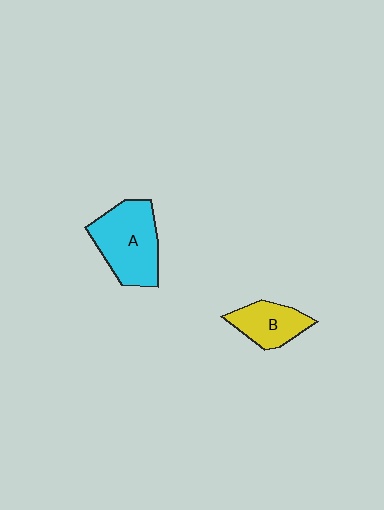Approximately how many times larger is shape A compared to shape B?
Approximately 1.7 times.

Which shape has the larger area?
Shape A (cyan).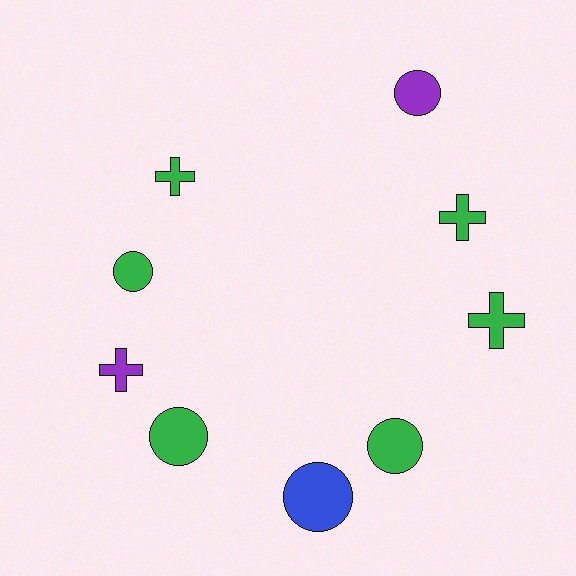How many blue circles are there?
There is 1 blue circle.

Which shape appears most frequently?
Circle, with 5 objects.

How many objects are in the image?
There are 9 objects.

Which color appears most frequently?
Green, with 6 objects.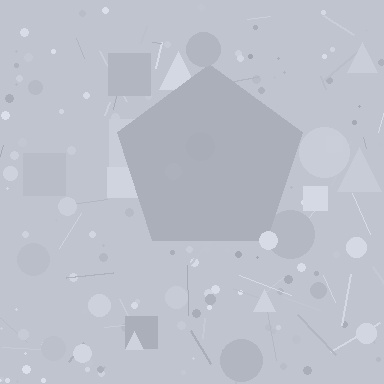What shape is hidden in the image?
A pentagon is hidden in the image.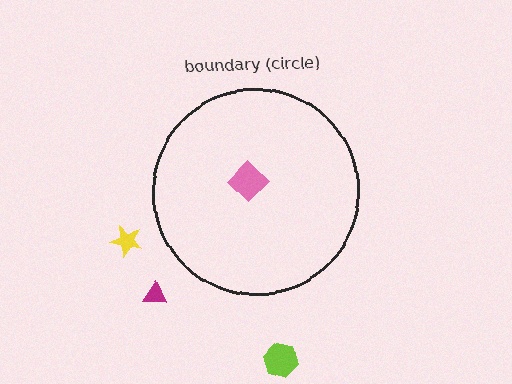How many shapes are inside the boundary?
1 inside, 3 outside.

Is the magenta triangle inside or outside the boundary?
Outside.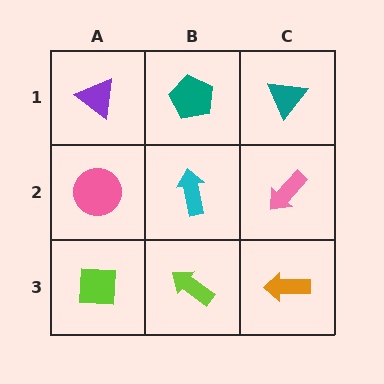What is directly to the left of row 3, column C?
A lime arrow.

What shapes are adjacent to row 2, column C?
A teal triangle (row 1, column C), an orange arrow (row 3, column C), a cyan arrow (row 2, column B).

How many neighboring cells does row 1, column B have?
3.